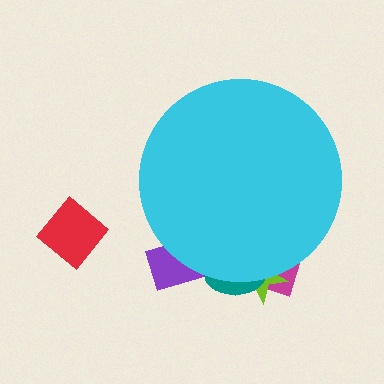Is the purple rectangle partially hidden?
Yes, the purple rectangle is partially hidden behind the cyan circle.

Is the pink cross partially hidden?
Yes, the pink cross is partially hidden behind the cyan circle.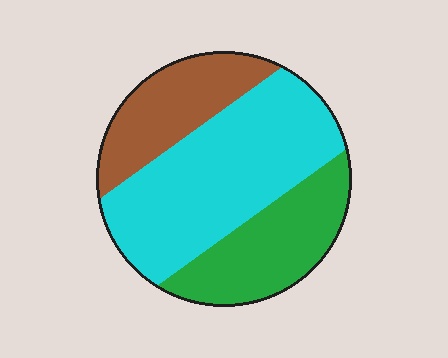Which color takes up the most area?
Cyan, at roughly 50%.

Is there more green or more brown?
Green.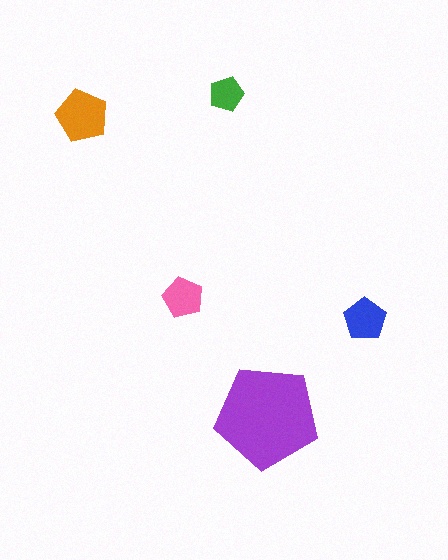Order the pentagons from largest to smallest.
the purple one, the orange one, the blue one, the pink one, the green one.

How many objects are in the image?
There are 5 objects in the image.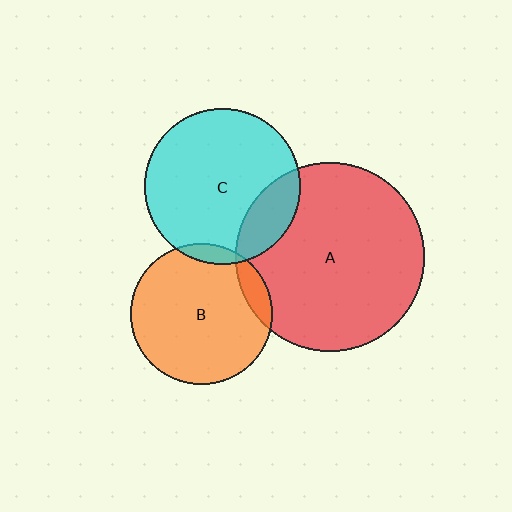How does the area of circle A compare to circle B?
Approximately 1.8 times.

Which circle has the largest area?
Circle A (red).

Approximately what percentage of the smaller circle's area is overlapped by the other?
Approximately 10%.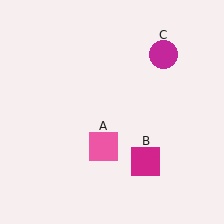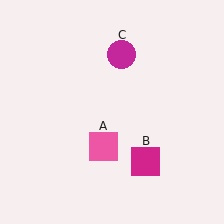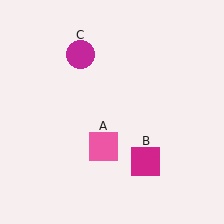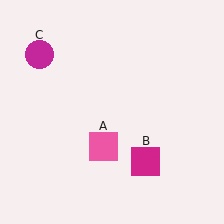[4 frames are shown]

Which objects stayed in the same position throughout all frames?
Pink square (object A) and magenta square (object B) remained stationary.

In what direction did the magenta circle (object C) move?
The magenta circle (object C) moved left.